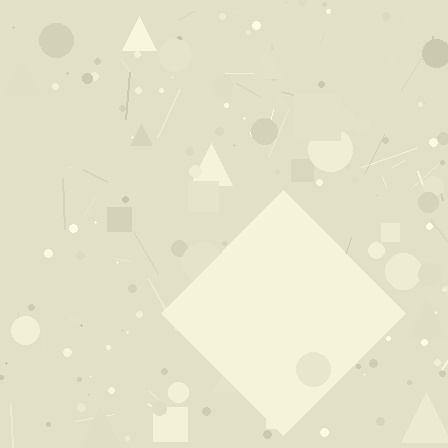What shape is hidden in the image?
A diamond is hidden in the image.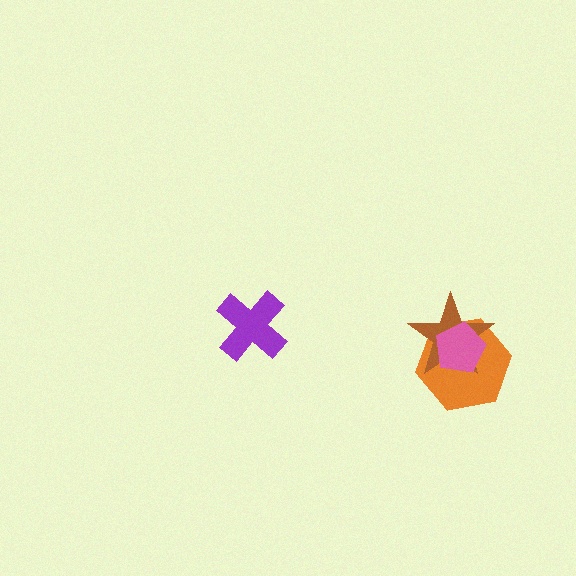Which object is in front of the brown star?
The pink pentagon is in front of the brown star.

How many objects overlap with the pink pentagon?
2 objects overlap with the pink pentagon.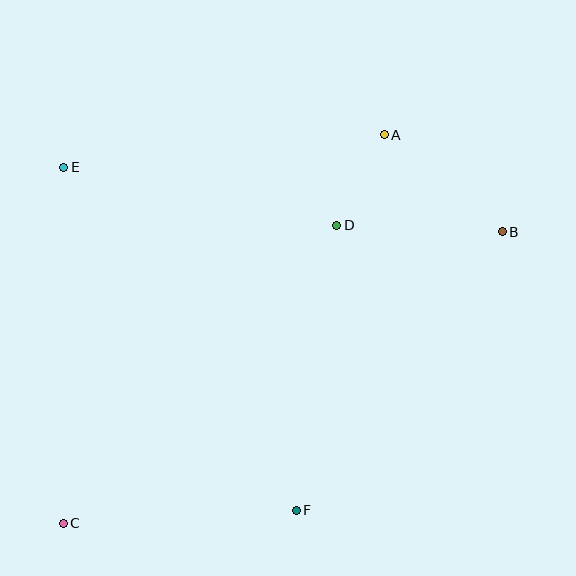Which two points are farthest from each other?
Points B and C are farthest from each other.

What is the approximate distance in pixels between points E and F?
The distance between E and F is approximately 415 pixels.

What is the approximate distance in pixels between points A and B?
The distance between A and B is approximately 153 pixels.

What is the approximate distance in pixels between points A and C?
The distance between A and C is approximately 504 pixels.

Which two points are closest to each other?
Points A and D are closest to each other.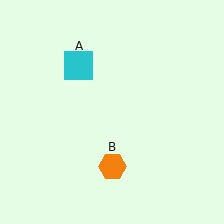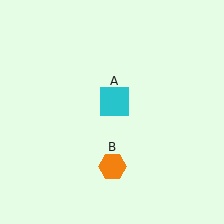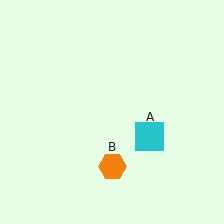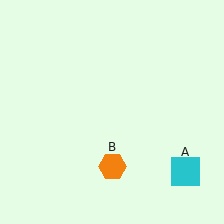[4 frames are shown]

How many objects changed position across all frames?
1 object changed position: cyan square (object A).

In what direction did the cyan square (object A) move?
The cyan square (object A) moved down and to the right.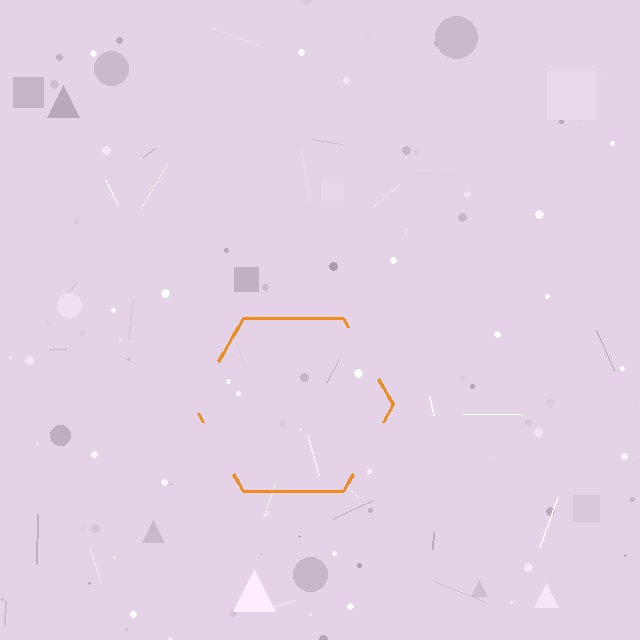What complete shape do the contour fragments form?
The contour fragments form a hexagon.